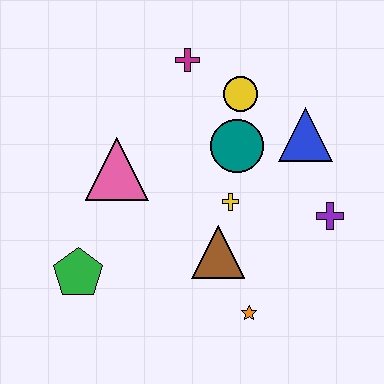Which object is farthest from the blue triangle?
The green pentagon is farthest from the blue triangle.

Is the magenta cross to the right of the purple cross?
No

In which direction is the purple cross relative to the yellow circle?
The purple cross is below the yellow circle.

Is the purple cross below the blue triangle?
Yes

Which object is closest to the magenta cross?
The yellow circle is closest to the magenta cross.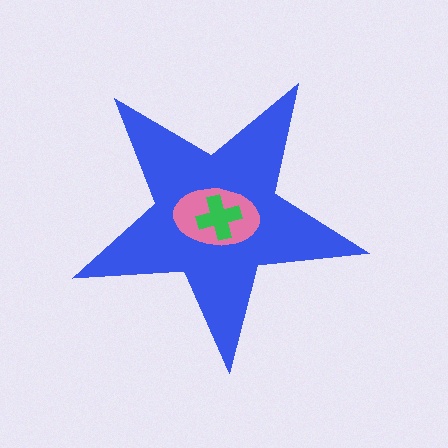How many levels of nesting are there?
3.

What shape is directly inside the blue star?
The pink ellipse.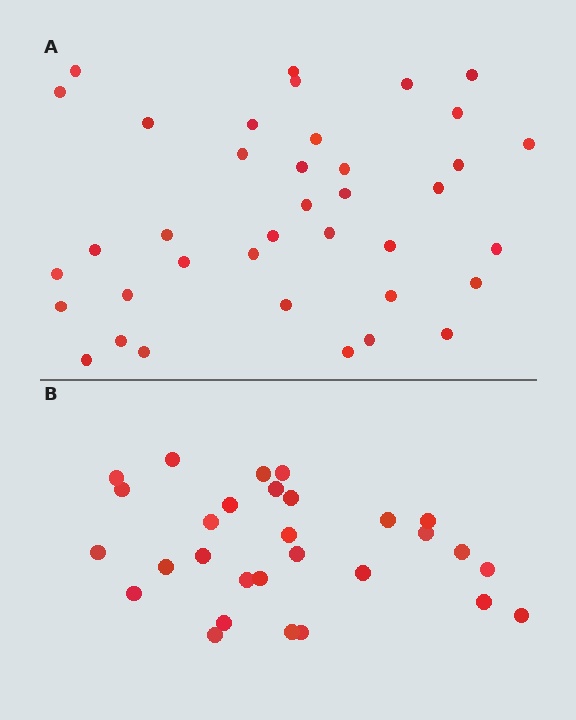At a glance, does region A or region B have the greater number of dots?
Region A (the top region) has more dots.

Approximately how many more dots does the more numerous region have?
Region A has roughly 8 or so more dots than region B.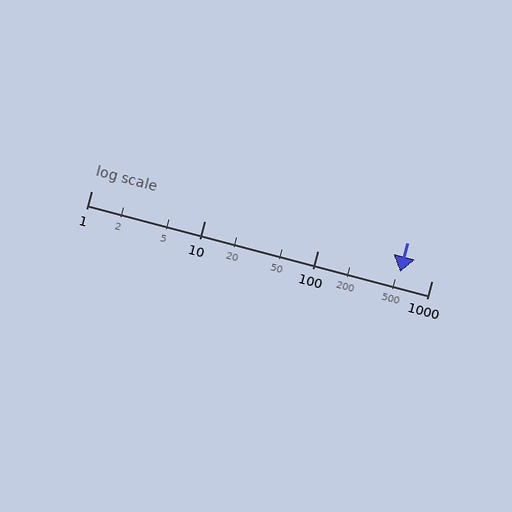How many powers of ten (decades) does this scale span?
The scale spans 3 decades, from 1 to 1000.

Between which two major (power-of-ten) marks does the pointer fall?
The pointer is between 100 and 1000.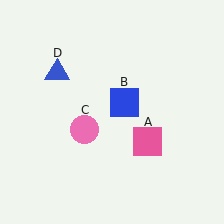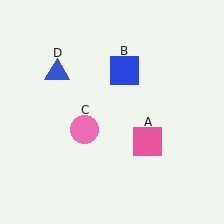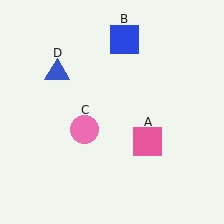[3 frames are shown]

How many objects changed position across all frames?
1 object changed position: blue square (object B).